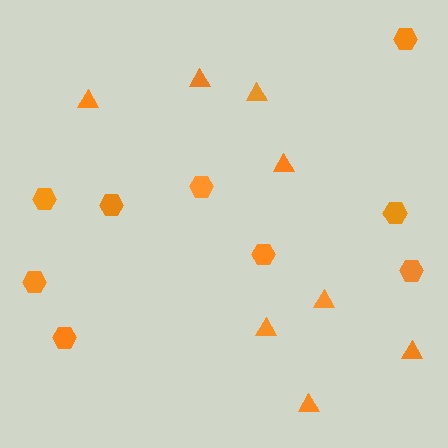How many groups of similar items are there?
There are 2 groups: one group of triangles (8) and one group of hexagons (9).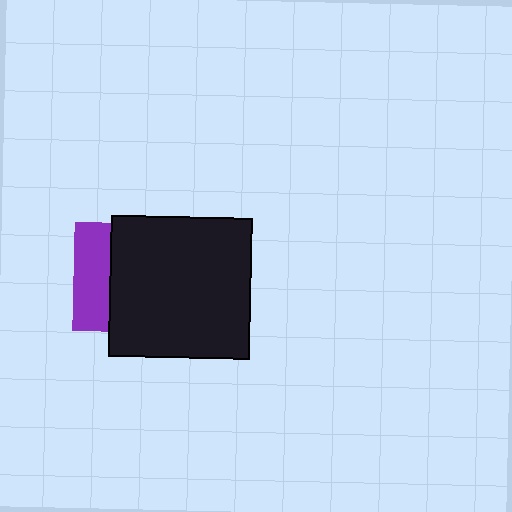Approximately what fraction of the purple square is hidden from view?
Roughly 67% of the purple square is hidden behind the black square.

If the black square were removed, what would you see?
You would see the complete purple square.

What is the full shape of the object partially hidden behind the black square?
The partially hidden object is a purple square.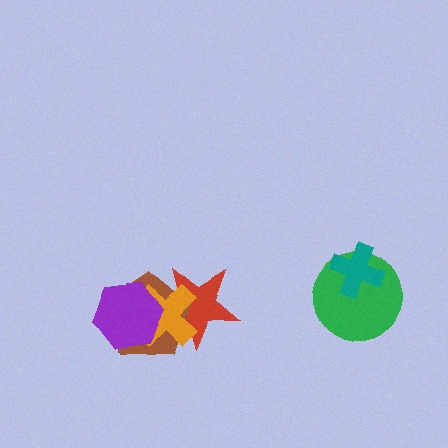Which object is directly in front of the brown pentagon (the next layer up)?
The orange cross is directly in front of the brown pentagon.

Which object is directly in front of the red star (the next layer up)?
The brown pentagon is directly in front of the red star.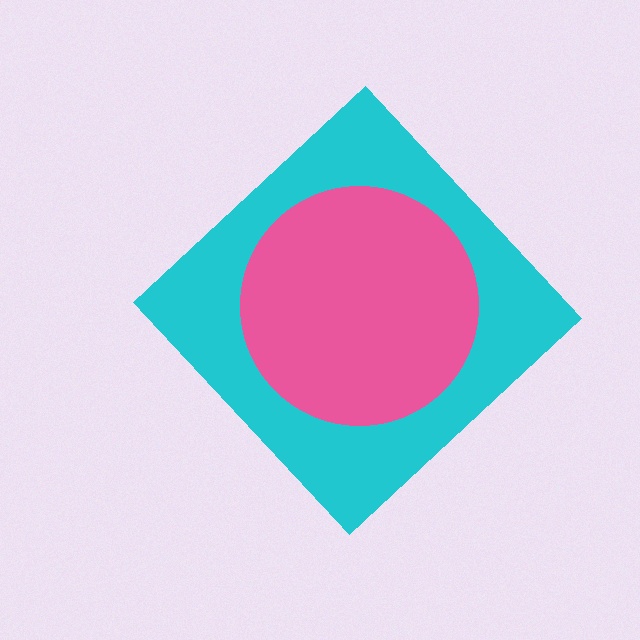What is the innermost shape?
The pink circle.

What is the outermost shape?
The cyan diamond.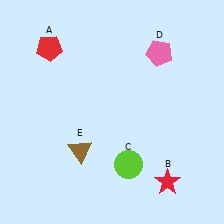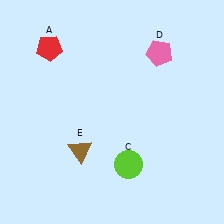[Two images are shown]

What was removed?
The red star (B) was removed in Image 2.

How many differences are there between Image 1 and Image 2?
There is 1 difference between the two images.